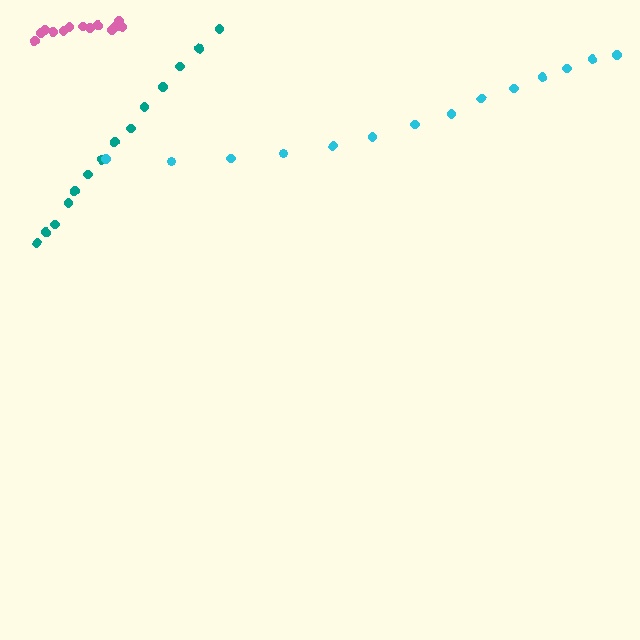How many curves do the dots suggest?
There are 3 distinct paths.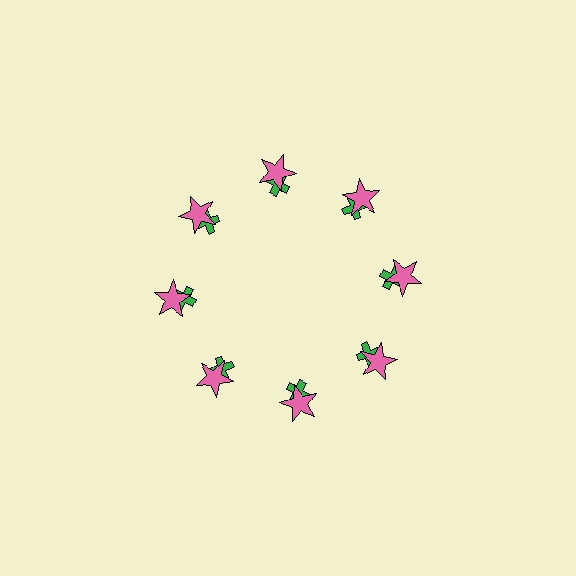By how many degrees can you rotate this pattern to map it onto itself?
The pattern maps onto itself every 45 degrees of rotation.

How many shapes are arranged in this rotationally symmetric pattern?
There are 16 shapes, arranged in 8 groups of 2.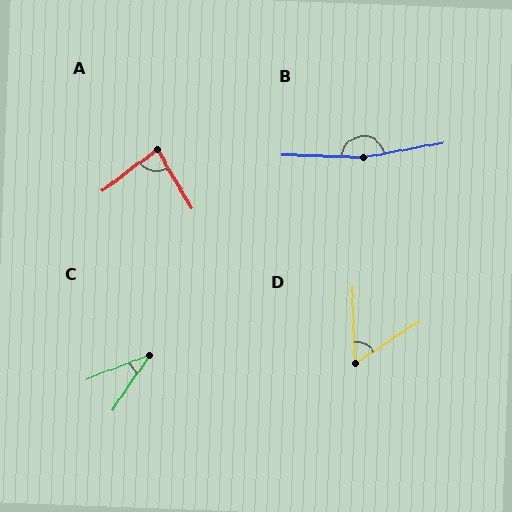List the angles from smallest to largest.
C (35°), D (59°), A (83°), B (168°).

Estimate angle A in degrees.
Approximately 83 degrees.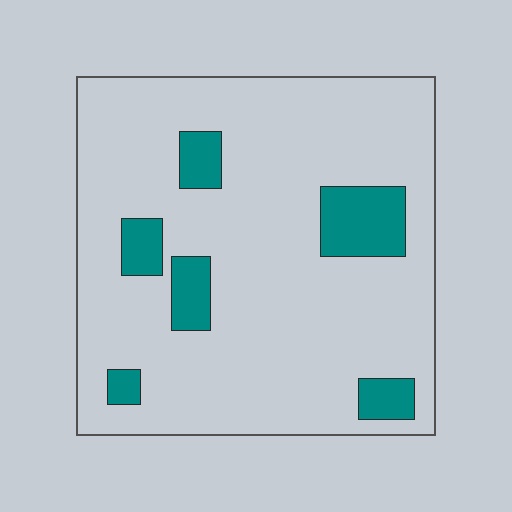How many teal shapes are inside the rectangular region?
6.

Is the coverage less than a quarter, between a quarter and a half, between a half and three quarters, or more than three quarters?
Less than a quarter.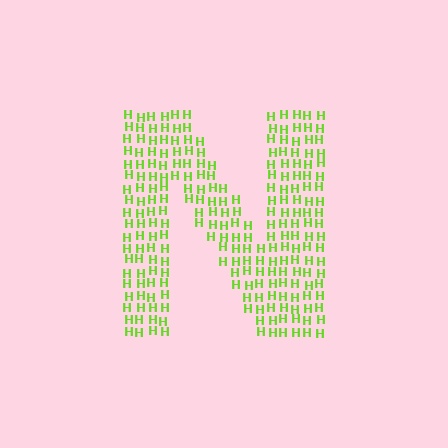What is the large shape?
The large shape is the letter N.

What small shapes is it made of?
It is made of small letter H's.